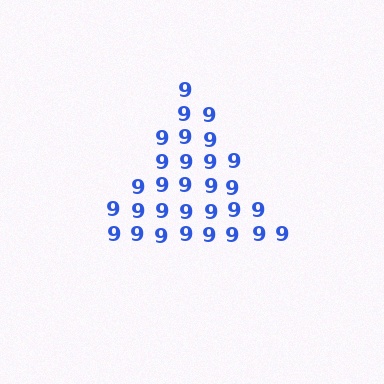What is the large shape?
The large shape is a triangle.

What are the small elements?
The small elements are digit 9's.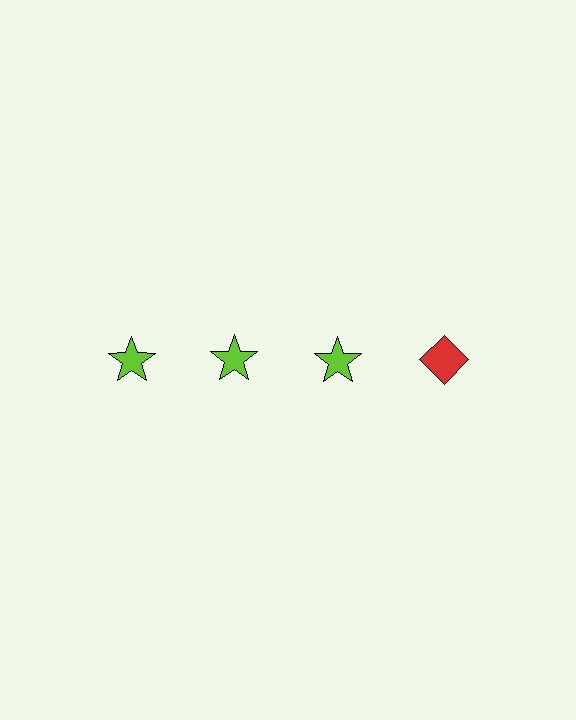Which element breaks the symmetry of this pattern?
The red diamond in the top row, second from right column breaks the symmetry. All other shapes are lime stars.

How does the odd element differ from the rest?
It differs in both color (red instead of lime) and shape (diamond instead of star).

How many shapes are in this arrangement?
There are 4 shapes arranged in a grid pattern.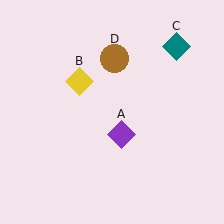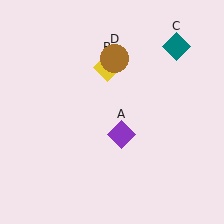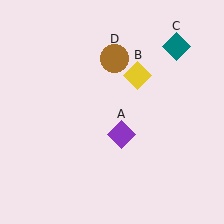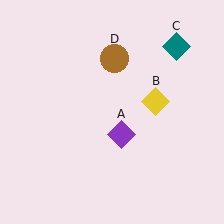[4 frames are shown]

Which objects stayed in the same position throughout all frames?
Purple diamond (object A) and teal diamond (object C) and brown circle (object D) remained stationary.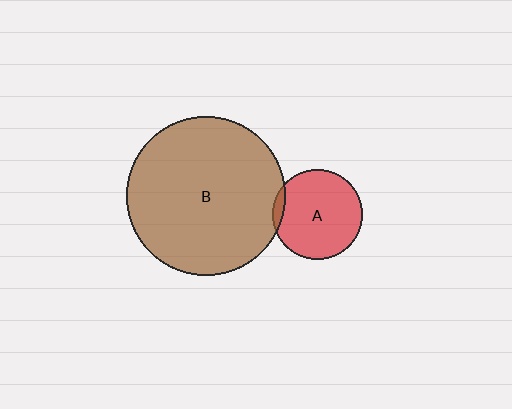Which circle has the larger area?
Circle B (brown).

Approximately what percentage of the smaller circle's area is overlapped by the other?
Approximately 5%.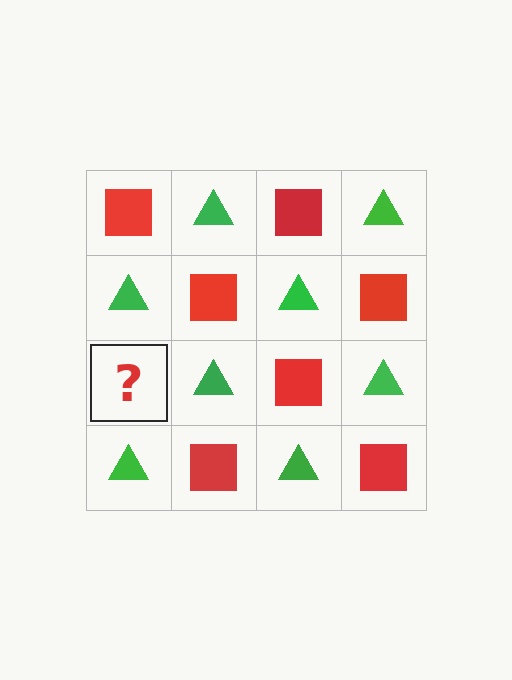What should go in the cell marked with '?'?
The missing cell should contain a red square.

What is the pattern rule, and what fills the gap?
The rule is that it alternates red square and green triangle in a checkerboard pattern. The gap should be filled with a red square.